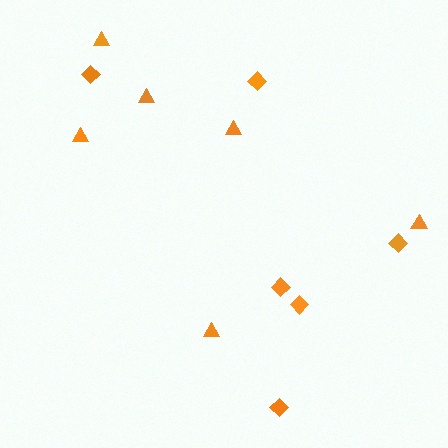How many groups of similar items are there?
There are 2 groups: one group of triangles (6) and one group of diamonds (6).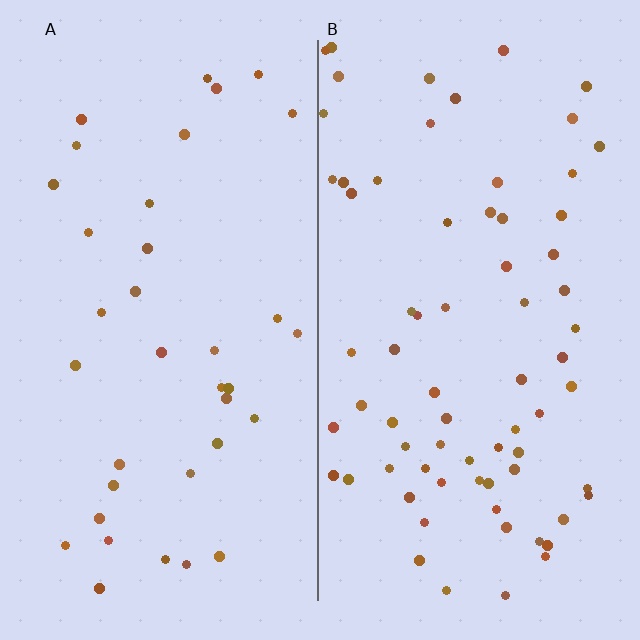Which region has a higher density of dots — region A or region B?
B (the right).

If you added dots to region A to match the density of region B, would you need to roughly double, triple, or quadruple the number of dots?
Approximately double.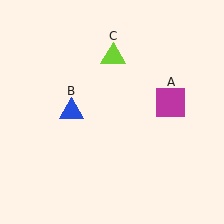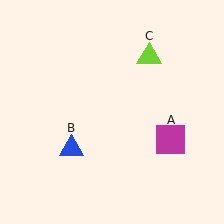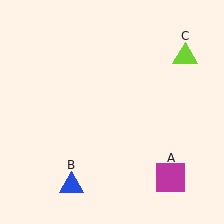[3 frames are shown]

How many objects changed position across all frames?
3 objects changed position: magenta square (object A), blue triangle (object B), lime triangle (object C).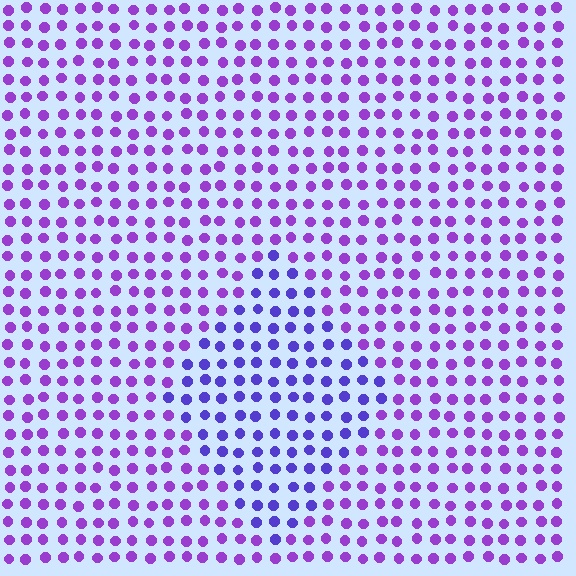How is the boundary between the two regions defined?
The boundary is defined purely by a slight shift in hue (about 29 degrees). Spacing, size, and orientation are identical on both sides.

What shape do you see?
I see a diamond.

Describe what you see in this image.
The image is filled with small purple elements in a uniform arrangement. A diamond-shaped region is visible where the elements are tinted to a slightly different hue, forming a subtle color boundary.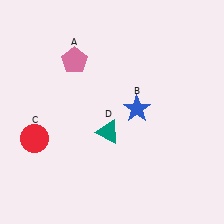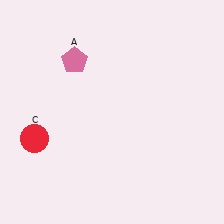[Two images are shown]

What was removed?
The teal triangle (D), the blue star (B) were removed in Image 2.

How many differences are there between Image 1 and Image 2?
There are 2 differences between the two images.